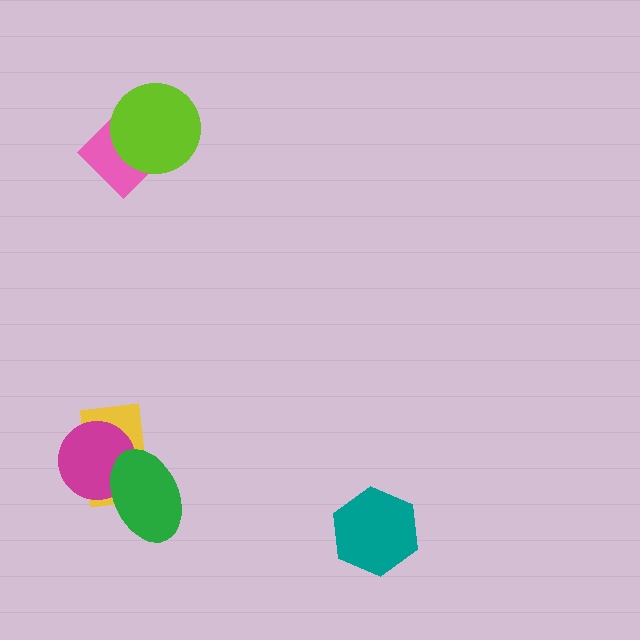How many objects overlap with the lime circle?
1 object overlaps with the lime circle.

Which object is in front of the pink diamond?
The lime circle is in front of the pink diamond.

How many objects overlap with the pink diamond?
1 object overlaps with the pink diamond.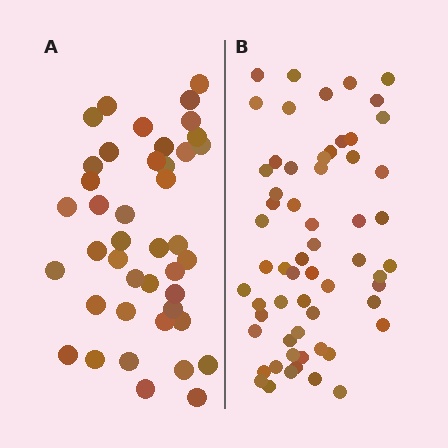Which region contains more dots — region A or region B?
Region B (the right region) has more dots.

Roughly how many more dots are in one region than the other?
Region B has approximately 20 more dots than region A.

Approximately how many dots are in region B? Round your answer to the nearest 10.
About 60 dots.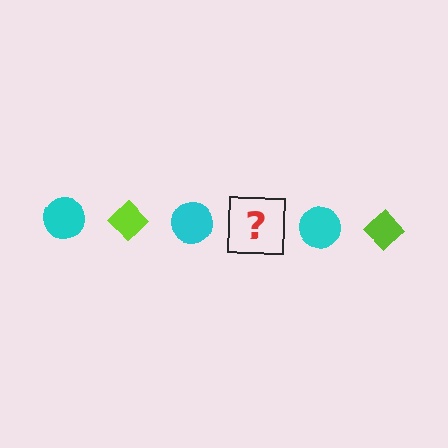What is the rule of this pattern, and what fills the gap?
The rule is that the pattern alternates between cyan circle and lime diamond. The gap should be filled with a lime diamond.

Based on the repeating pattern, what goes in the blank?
The blank should be a lime diamond.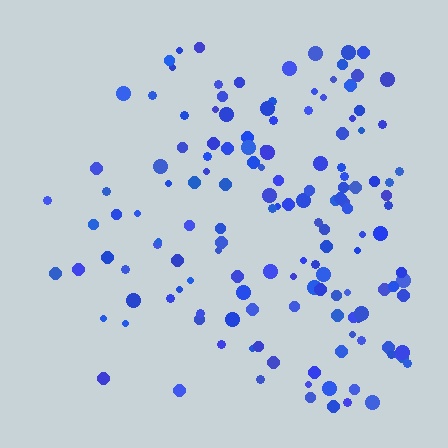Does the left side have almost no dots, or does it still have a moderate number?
Still a moderate number, just noticeably fewer than the right.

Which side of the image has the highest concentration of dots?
The right.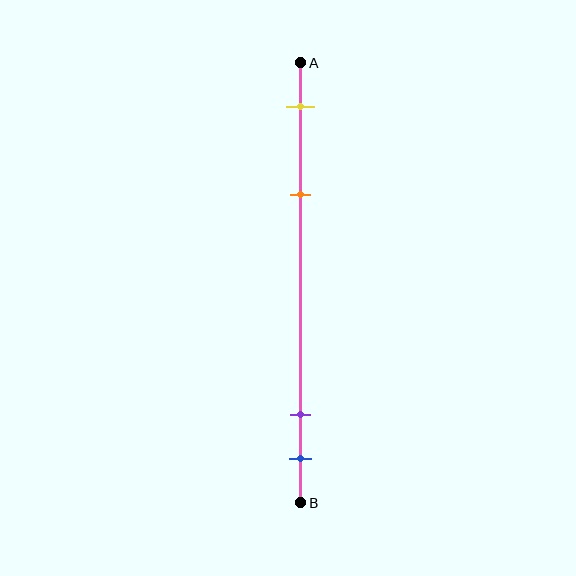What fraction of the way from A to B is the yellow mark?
The yellow mark is approximately 10% (0.1) of the way from A to B.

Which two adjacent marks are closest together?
The purple and blue marks are the closest adjacent pair.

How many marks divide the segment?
There are 4 marks dividing the segment.